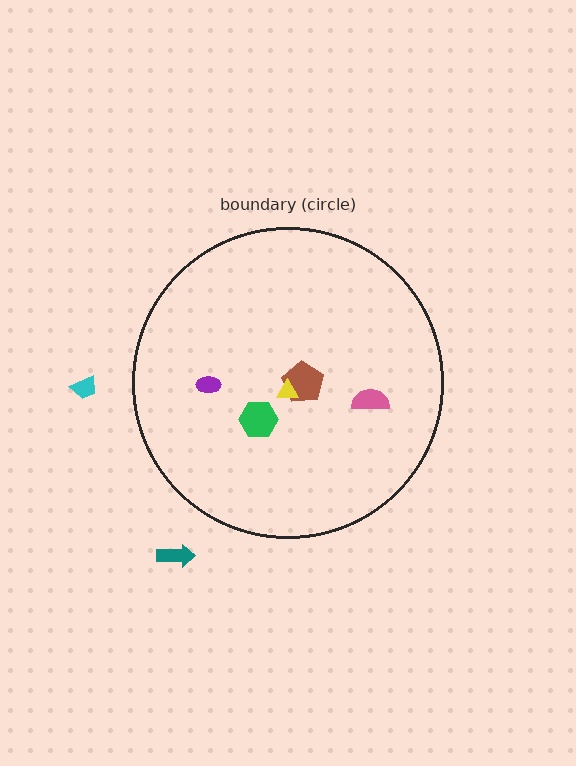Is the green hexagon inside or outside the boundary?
Inside.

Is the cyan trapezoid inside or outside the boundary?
Outside.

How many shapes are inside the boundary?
5 inside, 2 outside.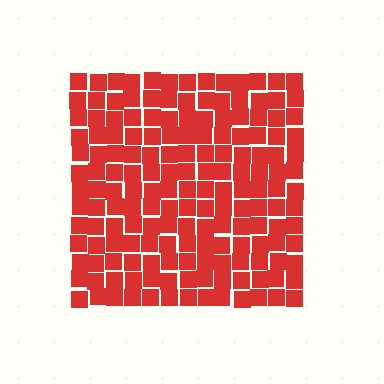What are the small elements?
The small elements are squares.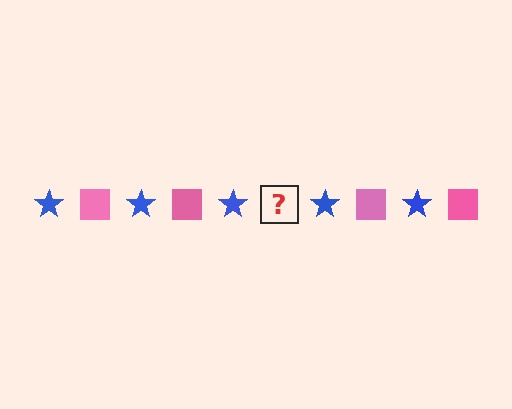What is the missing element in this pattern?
The missing element is a pink square.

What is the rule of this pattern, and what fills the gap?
The rule is that the pattern alternates between blue star and pink square. The gap should be filled with a pink square.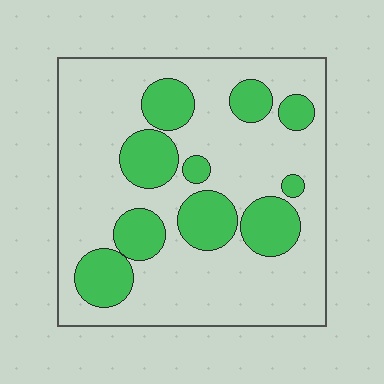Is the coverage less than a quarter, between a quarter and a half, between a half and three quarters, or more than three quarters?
Between a quarter and a half.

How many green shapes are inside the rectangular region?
10.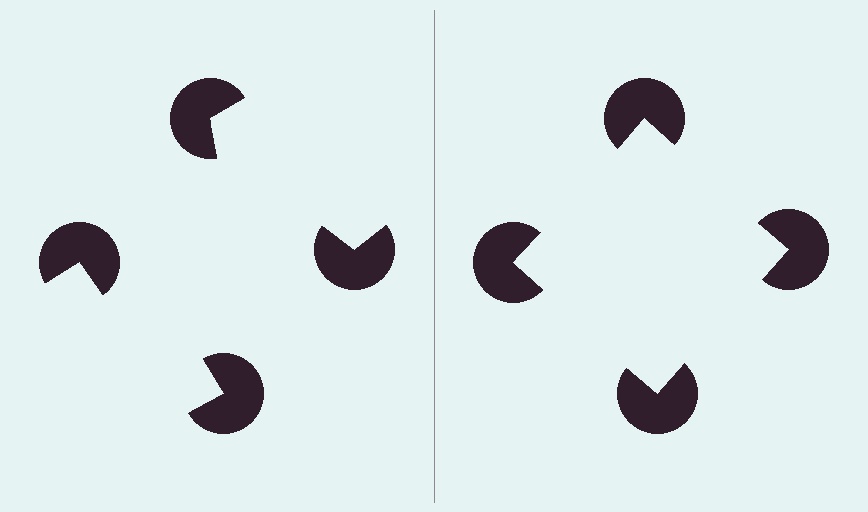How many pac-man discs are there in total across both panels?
8 — 4 on each side.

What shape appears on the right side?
An illusory square.